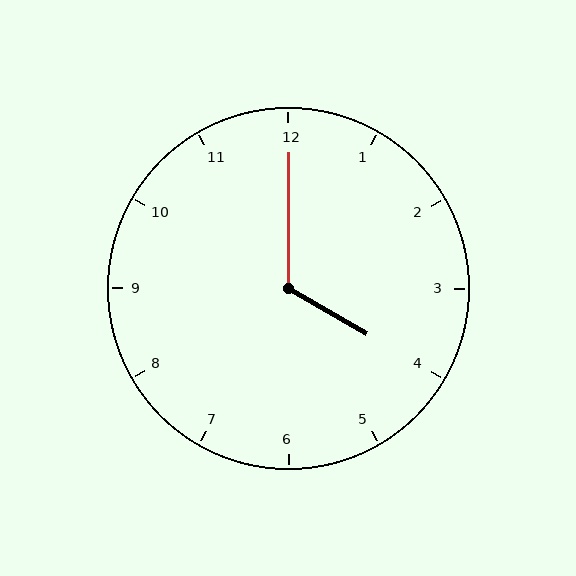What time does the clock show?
4:00.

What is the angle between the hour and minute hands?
Approximately 120 degrees.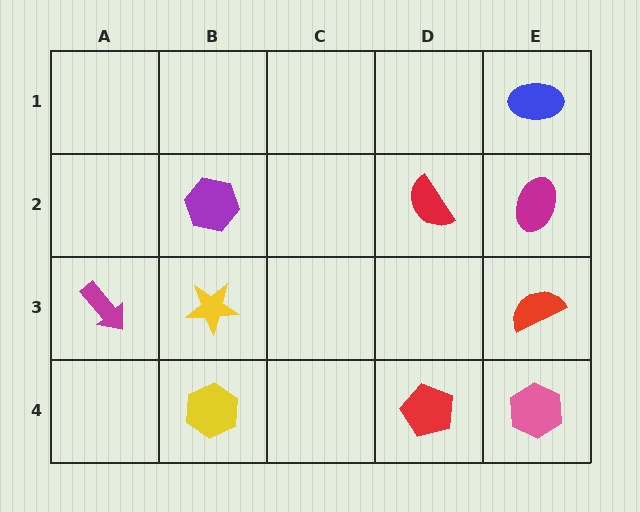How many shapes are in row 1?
1 shape.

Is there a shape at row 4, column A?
No, that cell is empty.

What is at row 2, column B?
A purple hexagon.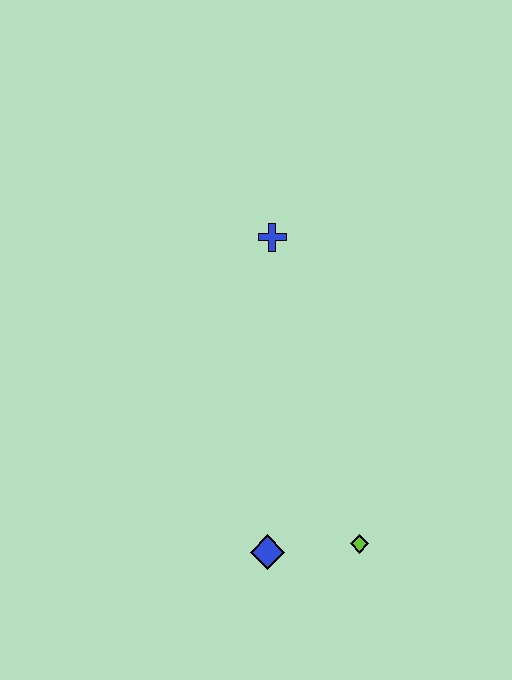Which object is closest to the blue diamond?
The lime diamond is closest to the blue diamond.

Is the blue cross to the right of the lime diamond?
No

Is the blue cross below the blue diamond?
No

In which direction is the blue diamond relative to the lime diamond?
The blue diamond is to the left of the lime diamond.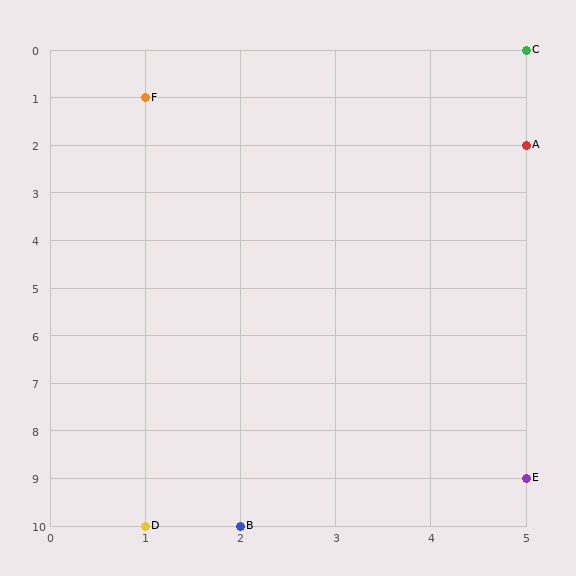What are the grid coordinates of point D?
Point D is at grid coordinates (1, 10).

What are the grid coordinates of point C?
Point C is at grid coordinates (5, 0).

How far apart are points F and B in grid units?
Points F and B are 1 column and 9 rows apart (about 9.1 grid units diagonally).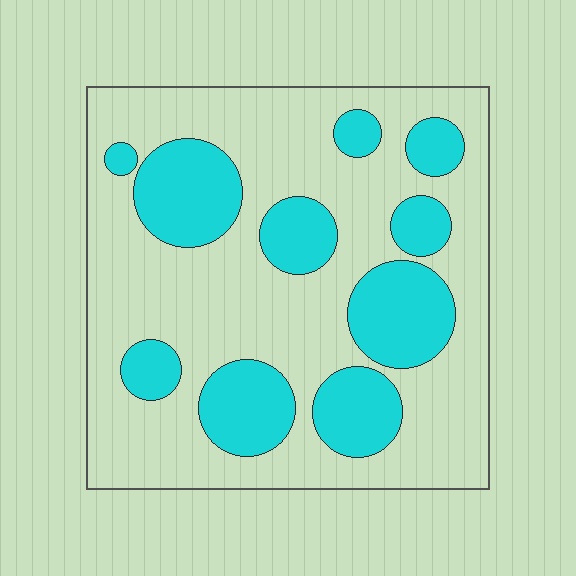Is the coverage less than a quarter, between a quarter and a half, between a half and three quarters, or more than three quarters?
Between a quarter and a half.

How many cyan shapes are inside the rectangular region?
10.